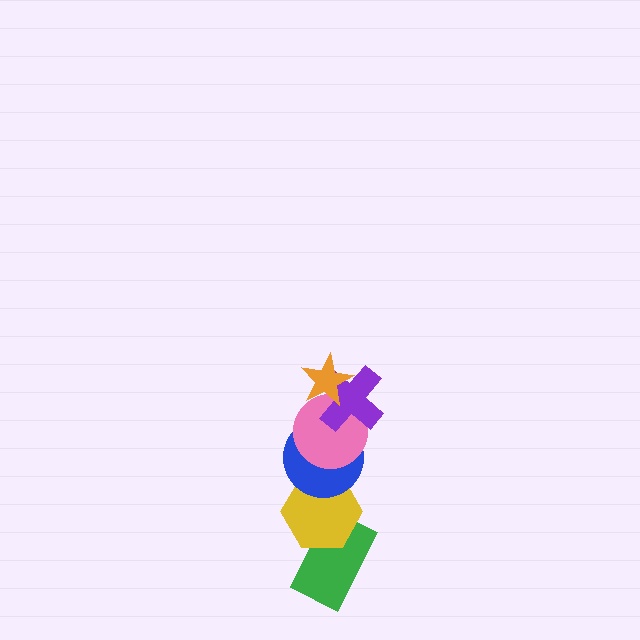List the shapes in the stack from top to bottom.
From top to bottom: the orange star, the purple cross, the pink circle, the blue circle, the yellow hexagon, the green rectangle.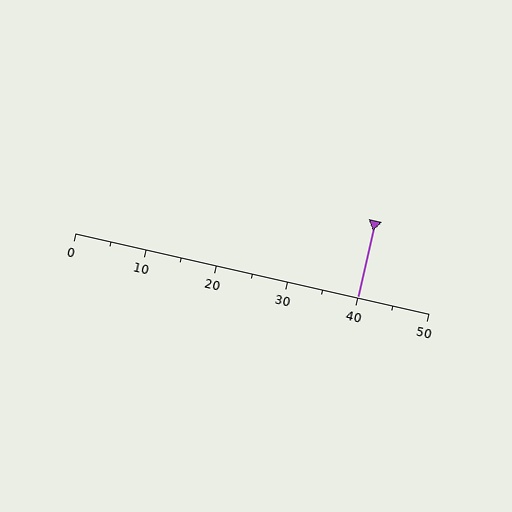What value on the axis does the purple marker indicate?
The marker indicates approximately 40.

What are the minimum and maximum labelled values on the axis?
The axis runs from 0 to 50.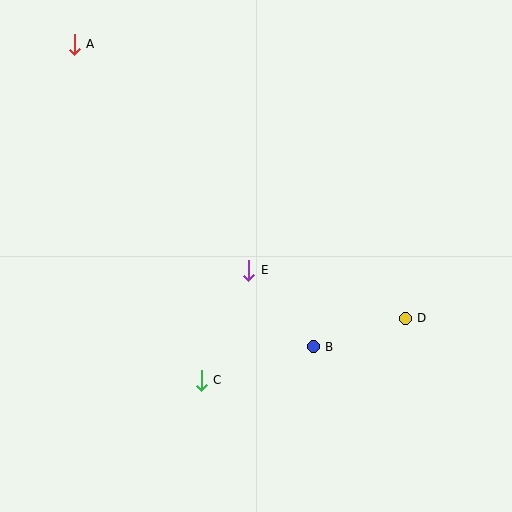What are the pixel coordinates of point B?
Point B is at (313, 347).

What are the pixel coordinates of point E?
Point E is at (249, 270).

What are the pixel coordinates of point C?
Point C is at (201, 380).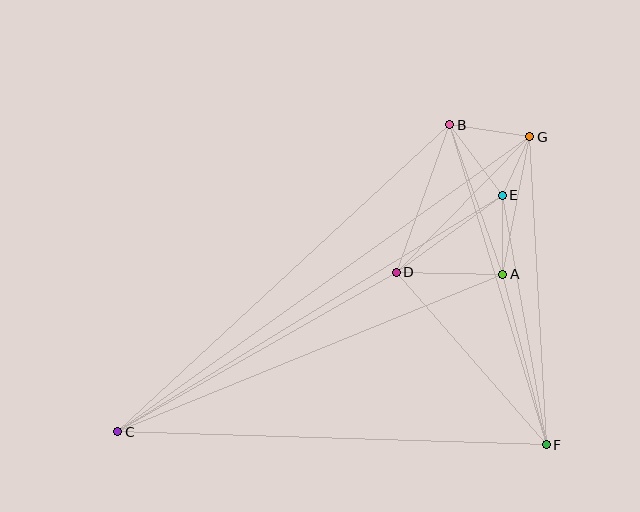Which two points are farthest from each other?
Points C and G are farthest from each other.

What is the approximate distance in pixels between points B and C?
The distance between B and C is approximately 452 pixels.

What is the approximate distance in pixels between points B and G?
The distance between B and G is approximately 81 pixels.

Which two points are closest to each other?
Points E and G are closest to each other.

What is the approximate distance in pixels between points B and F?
The distance between B and F is approximately 334 pixels.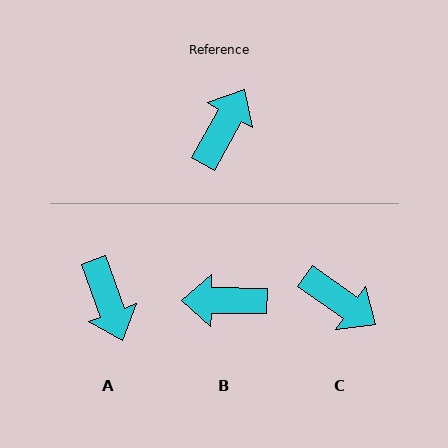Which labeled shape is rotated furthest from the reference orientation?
A, about 131 degrees away.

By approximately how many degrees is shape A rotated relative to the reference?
Approximately 131 degrees clockwise.